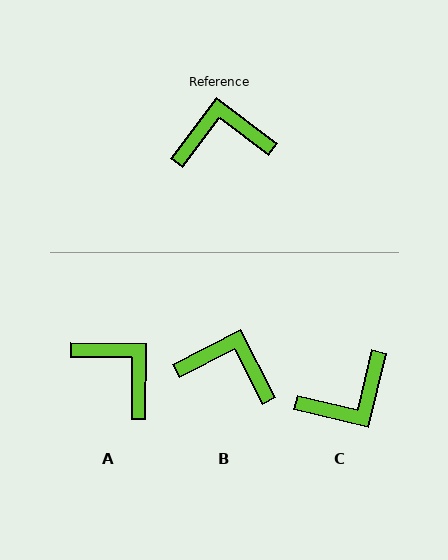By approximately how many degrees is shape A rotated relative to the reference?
Approximately 54 degrees clockwise.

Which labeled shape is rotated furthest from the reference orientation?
C, about 157 degrees away.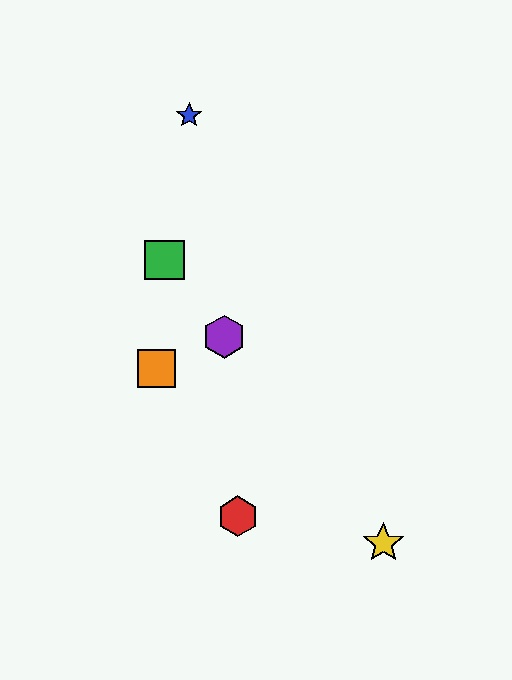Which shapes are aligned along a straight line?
The green square, the yellow star, the purple hexagon are aligned along a straight line.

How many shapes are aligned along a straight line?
3 shapes (the green square, the yellow star, the purple hexagon) are aligned along a straight line.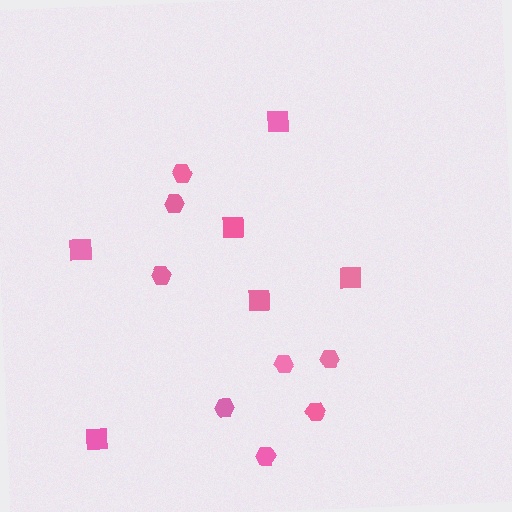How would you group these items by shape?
There are 2 groups: one group of hexagons (8) and one group of squares (6).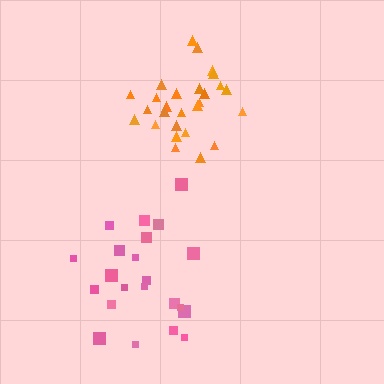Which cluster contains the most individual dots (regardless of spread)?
Orange (27).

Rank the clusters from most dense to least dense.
orange, pink.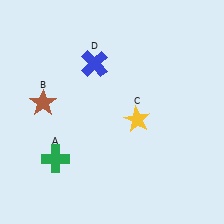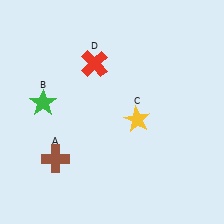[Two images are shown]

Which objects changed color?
A changed from green to brown. B changed from brown to green. D changed from blue to red.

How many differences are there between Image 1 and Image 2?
There are 3 differences between the two images.